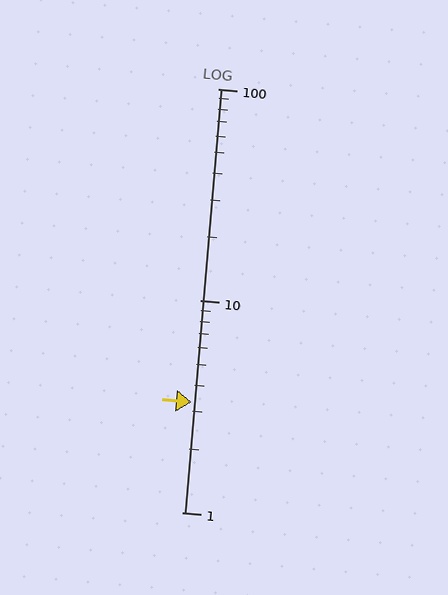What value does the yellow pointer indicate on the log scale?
The pointer indicates approximately 3.3.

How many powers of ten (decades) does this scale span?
The scale spans 2 decades, from 1 to 100.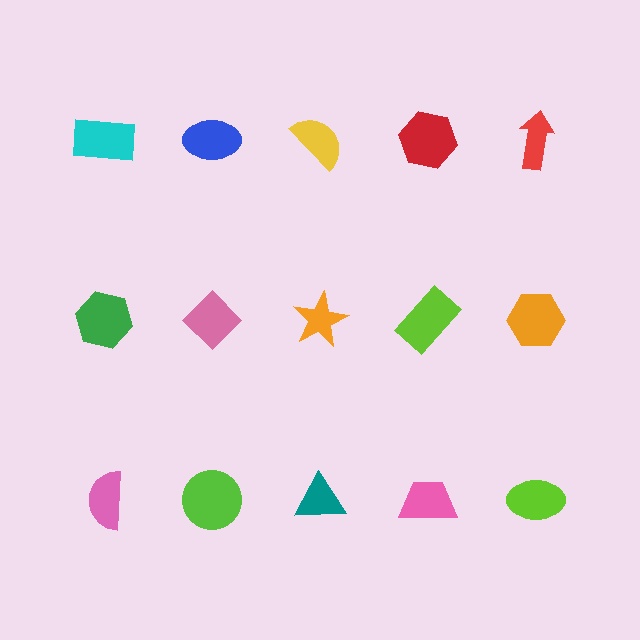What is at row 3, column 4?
A pink trapezoid.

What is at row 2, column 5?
An orange hexagon.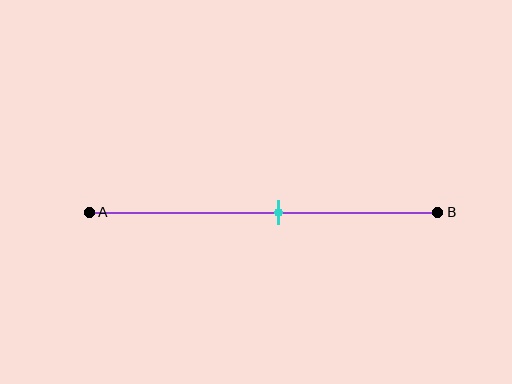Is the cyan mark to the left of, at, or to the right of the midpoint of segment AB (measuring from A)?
The cyan mark is to the right of the midpoint of segment AB.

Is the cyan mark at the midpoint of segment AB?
No, the mark is at about 55% from A, not at the 50% midpoint.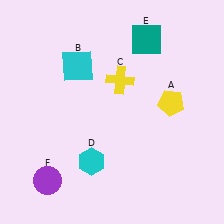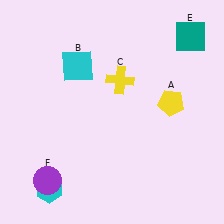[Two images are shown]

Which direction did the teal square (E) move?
The teal square (E) moved right.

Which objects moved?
The objects that moved are: the cyan hexagon (D), the teal square (E).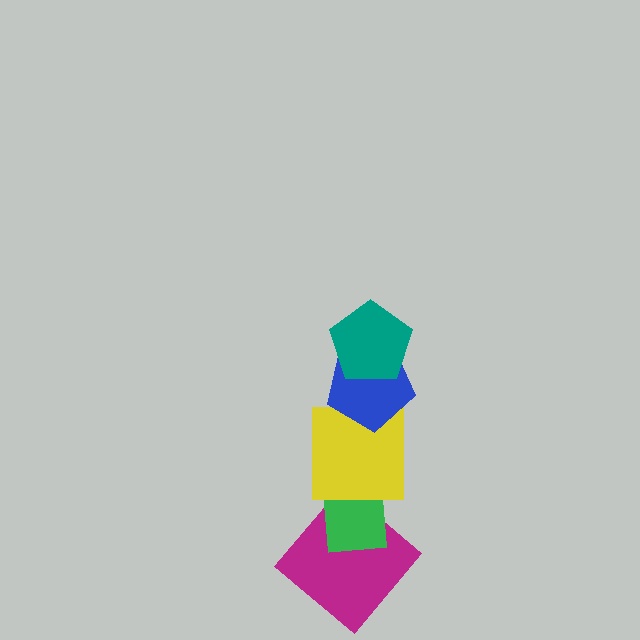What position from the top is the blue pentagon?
The blue pentagon is 2nd from the top.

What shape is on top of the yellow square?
The blue pentagon is on top of the yellow square.